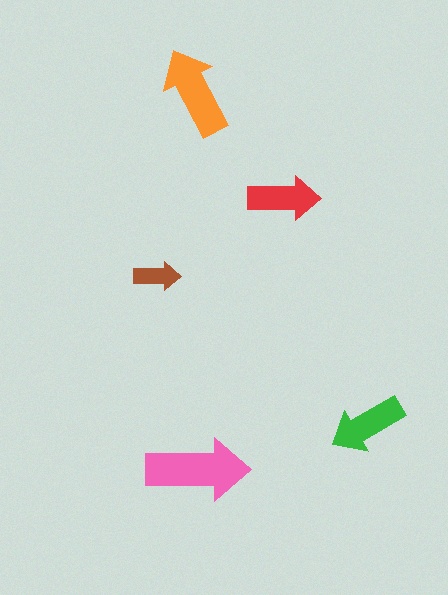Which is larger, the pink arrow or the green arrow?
The pink one.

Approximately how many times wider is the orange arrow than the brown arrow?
About 2 times wider.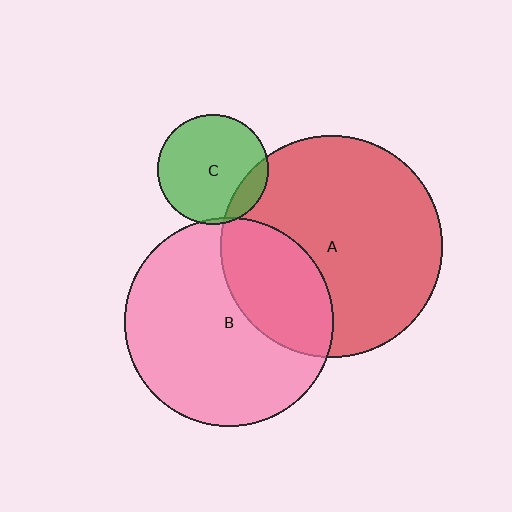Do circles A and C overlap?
Yes.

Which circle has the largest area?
Circle A (red).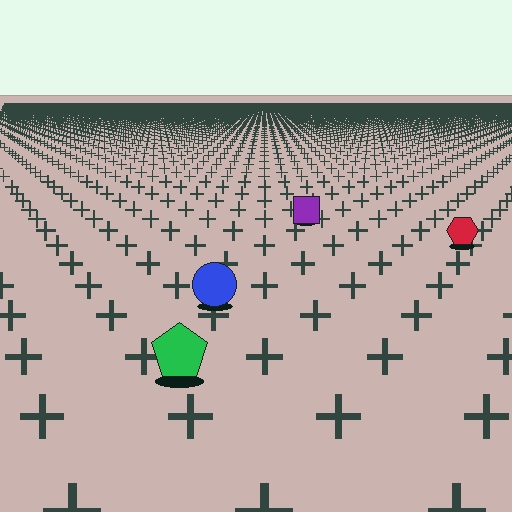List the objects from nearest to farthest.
From nearest to farthest: the green pentagon, the blue circle, the red hexagon, the purple square.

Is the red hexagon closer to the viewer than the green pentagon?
No. The green pentagon is closer — you can tell from the texture gradient: the ground texture is coarser near it.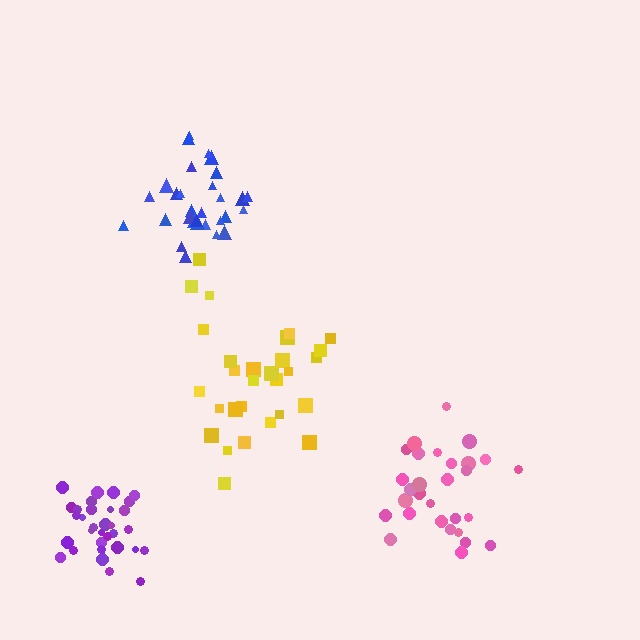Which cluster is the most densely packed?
Purple.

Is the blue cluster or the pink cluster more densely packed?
Blue.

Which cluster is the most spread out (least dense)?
Yellow.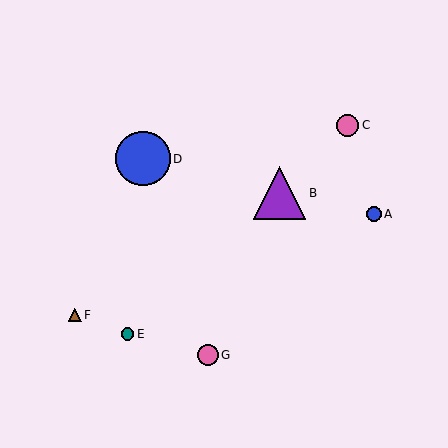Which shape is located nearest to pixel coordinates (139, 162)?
The blue circle (labeled D) at (143, 159) is nearest to that location.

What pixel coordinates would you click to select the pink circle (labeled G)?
Click at (208, 355) to select the pink circle G.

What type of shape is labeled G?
Shape G is a pink circle.